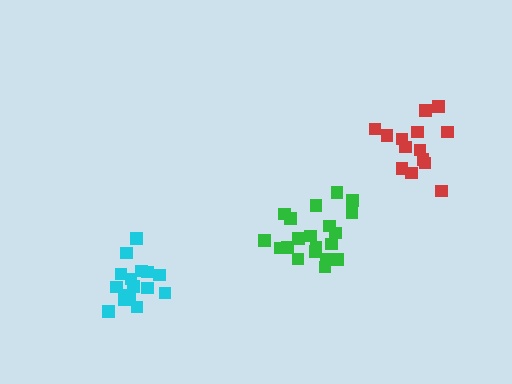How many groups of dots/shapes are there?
There are 3 groups.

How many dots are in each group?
Group 1: 20 dots, Group 2: 14 dots, Group 3: 16 dots (50 total).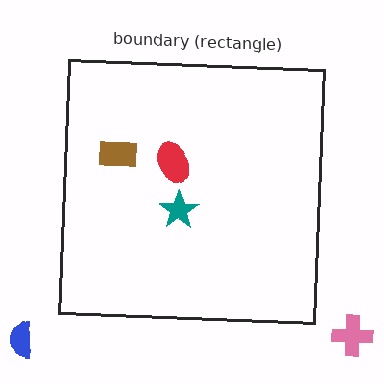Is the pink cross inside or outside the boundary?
Outside.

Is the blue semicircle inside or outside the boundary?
Outside.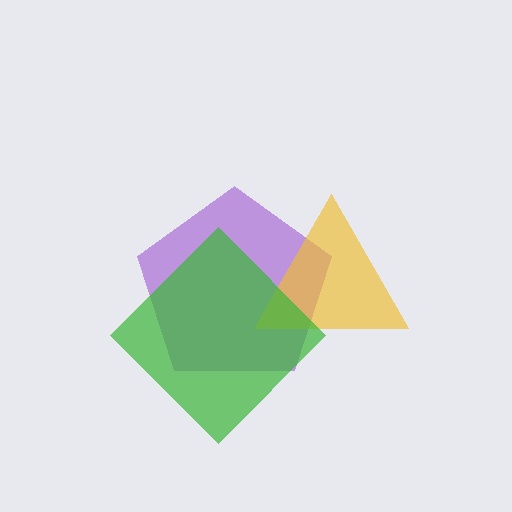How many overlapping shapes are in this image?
There are 3 overlapping shapes in the image.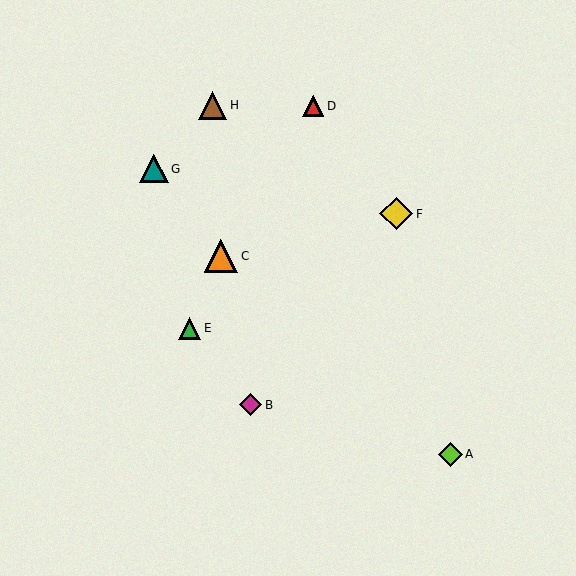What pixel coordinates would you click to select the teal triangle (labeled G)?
Click at (154, 169) to select the teal triangle G.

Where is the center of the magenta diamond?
The center of the magenta diamond is at (251, 405).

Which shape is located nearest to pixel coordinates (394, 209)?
The yellow diamond (labeled F) at (396, 214) is nearest to that location.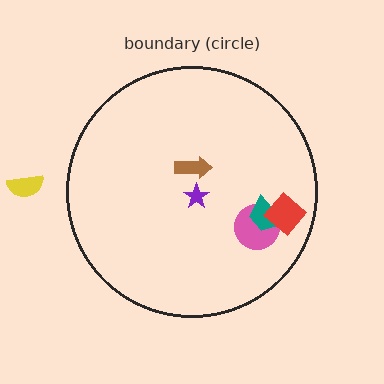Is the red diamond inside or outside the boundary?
Inside.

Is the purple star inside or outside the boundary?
Inside.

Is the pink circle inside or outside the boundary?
Inside.